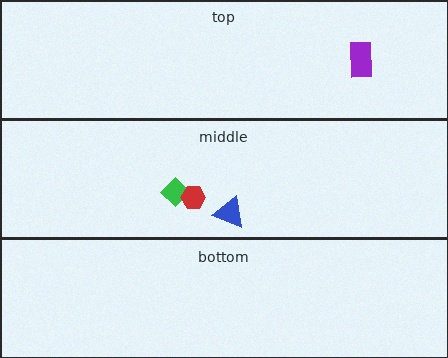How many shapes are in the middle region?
3.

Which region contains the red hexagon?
The middle region.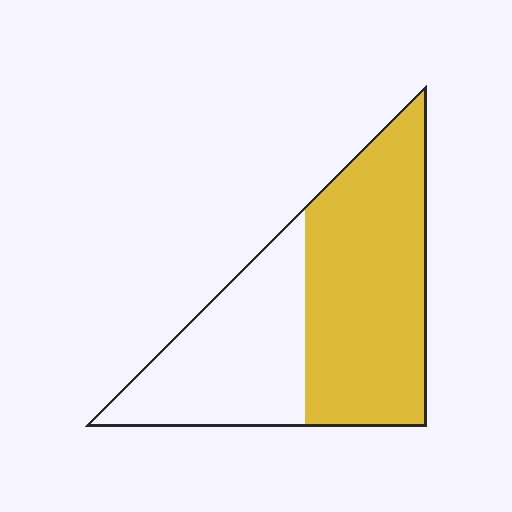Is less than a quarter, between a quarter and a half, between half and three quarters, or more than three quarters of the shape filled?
Between half and three quarters.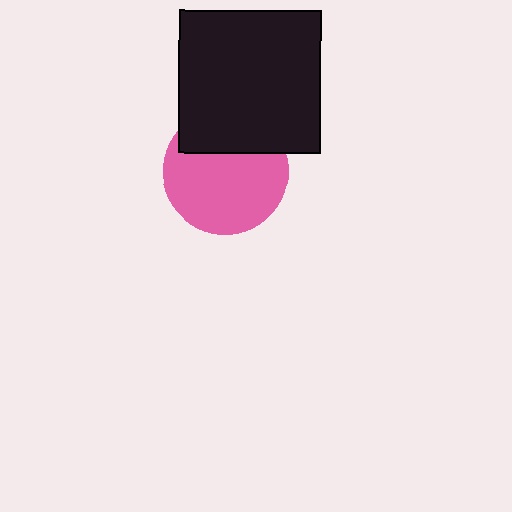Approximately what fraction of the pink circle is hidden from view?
Roughly 30% of the pink circle is hidden behind the black square.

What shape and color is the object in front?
The object in front is a black square.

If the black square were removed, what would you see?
You would see the complete pink circle.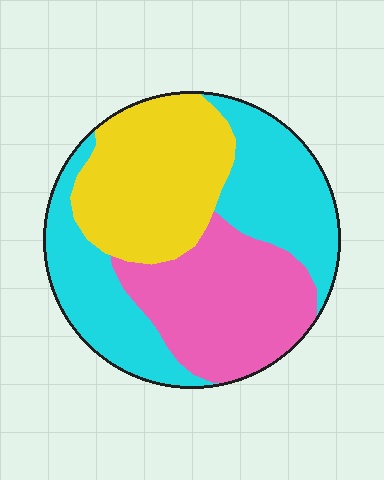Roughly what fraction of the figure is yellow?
Yellow covers 30% of the figure.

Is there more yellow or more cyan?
Cyan.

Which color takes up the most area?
Cyan, at roughly 40%.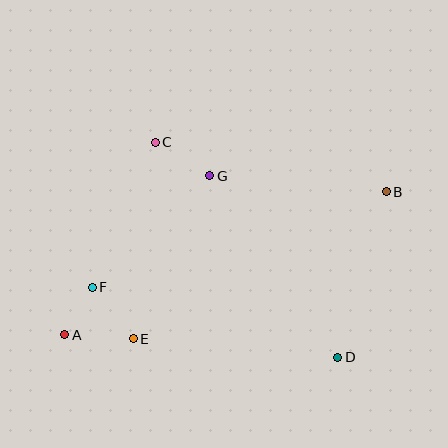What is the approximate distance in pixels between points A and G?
The distance between A and G is approximately 215 pixels.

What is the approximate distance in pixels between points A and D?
The distance between A and D is approximately 274 pixels.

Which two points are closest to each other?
Points A and F are closest to each other.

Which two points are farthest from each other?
Points A and B are farthest from each other.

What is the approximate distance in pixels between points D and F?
The distance between D and F is approximately 255 pixels.